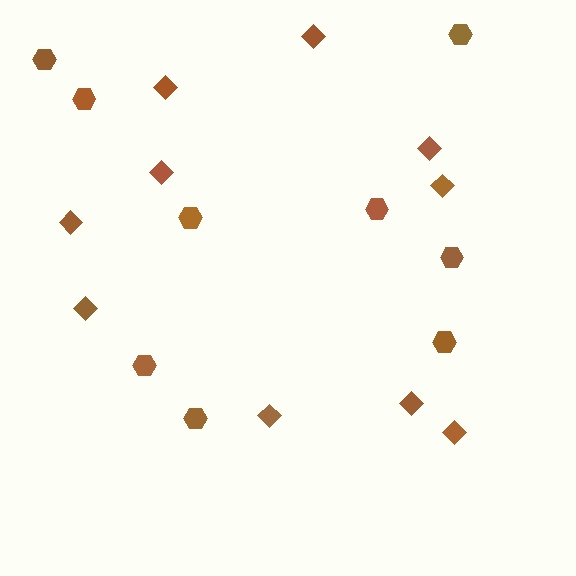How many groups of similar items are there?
There are 2 groups: one group of diamonds (10) and one group of hexagons (9).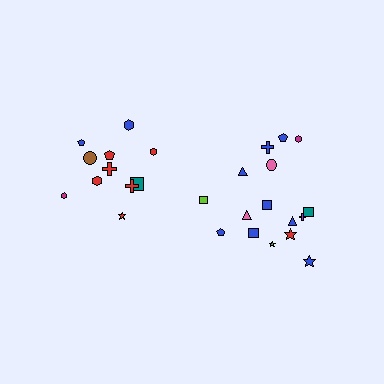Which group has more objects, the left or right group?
The right group.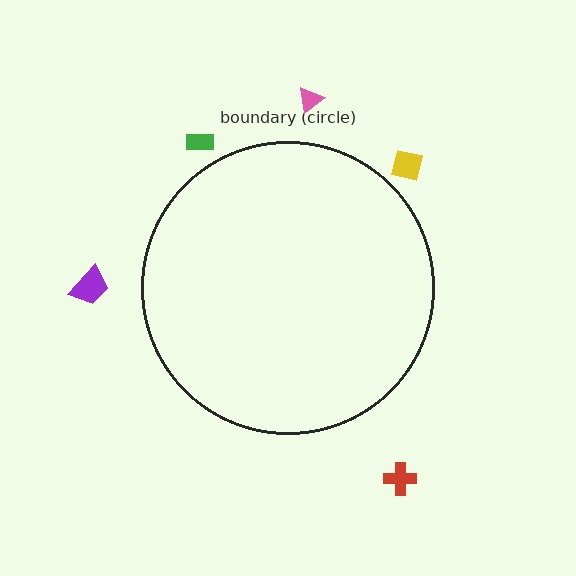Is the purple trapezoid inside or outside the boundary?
Outside.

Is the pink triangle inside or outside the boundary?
Outside.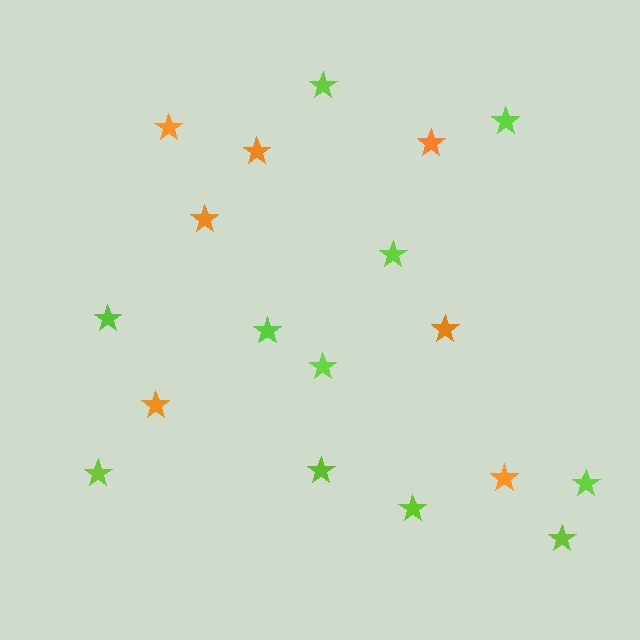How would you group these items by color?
There are 2 groups: one group of orange stars (7) and one group of lime stars (11).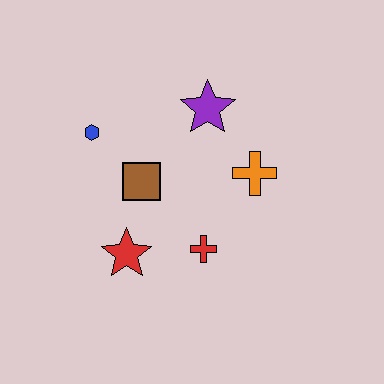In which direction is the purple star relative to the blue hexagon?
The purple star is to the right of the blue hexagon.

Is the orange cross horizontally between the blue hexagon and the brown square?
No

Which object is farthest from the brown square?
The orange cross is farthest from the brown square.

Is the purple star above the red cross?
Yes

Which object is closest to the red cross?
The red star is closest to the red cross.